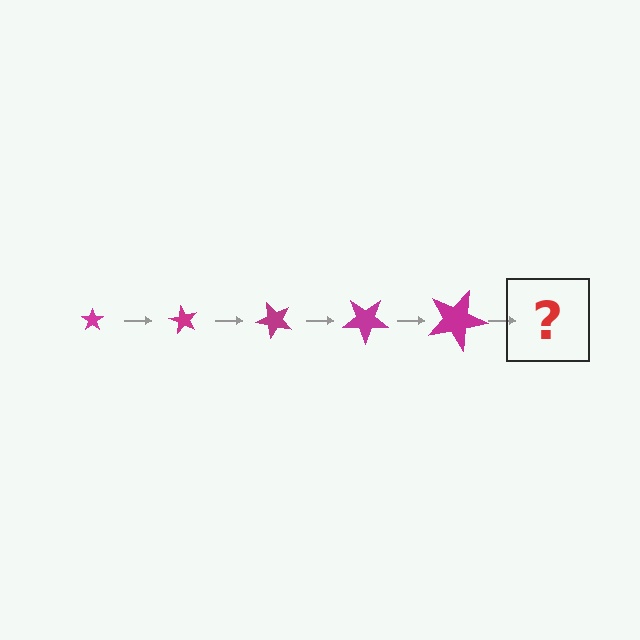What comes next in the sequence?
The next element should be a star, larger than the previous one and rotated 300 degrees from the start.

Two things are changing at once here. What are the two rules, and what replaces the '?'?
The two rules are that the star grows larger each step and it rotates 60 degrees each step. The '?' should be a star, larger than the previous one and rotated 300 degrees from the start.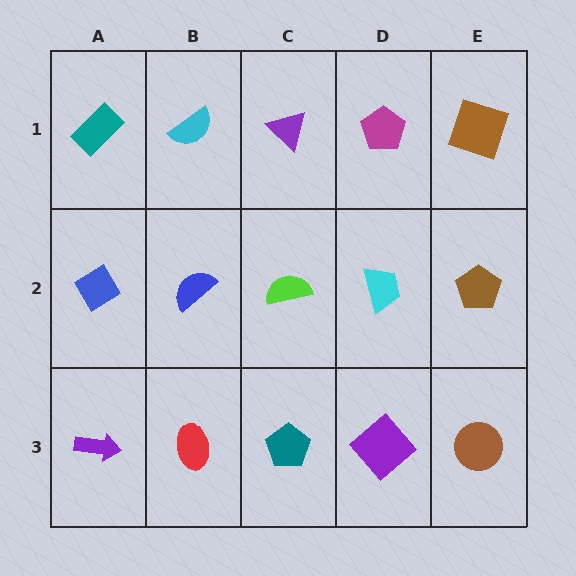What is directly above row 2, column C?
A purple triangle.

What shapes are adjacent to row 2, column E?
A brown square (row 1, column E), a brown circle (row 3, column E), a cyan trapezoid (row 2, column D).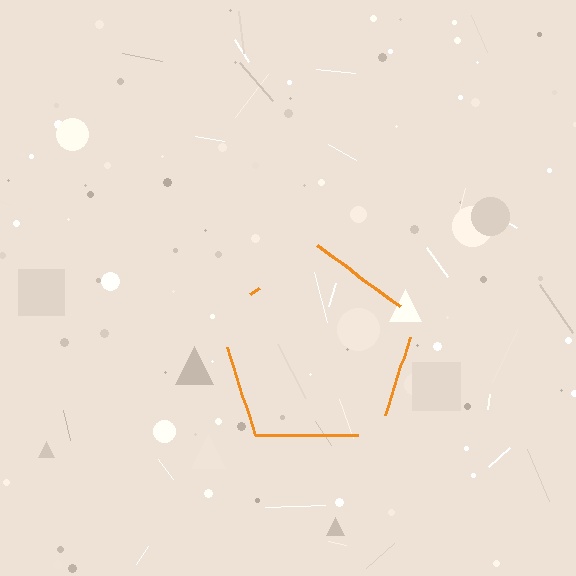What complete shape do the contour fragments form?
The contour fragments form a pentagon.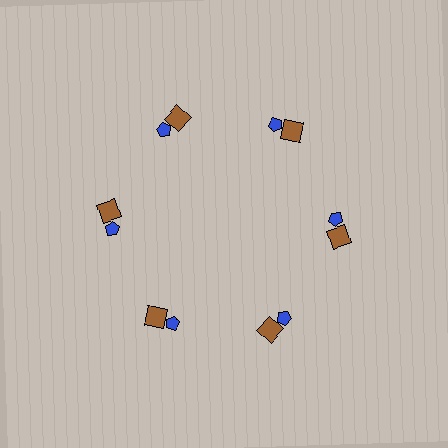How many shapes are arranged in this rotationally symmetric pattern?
There are 12 shapes, arranged in 6 groups of 2.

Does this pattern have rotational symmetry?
Yes, this pattern has 6-fold rotational symmetry. It looks the same after rotating 60 degrees around the center.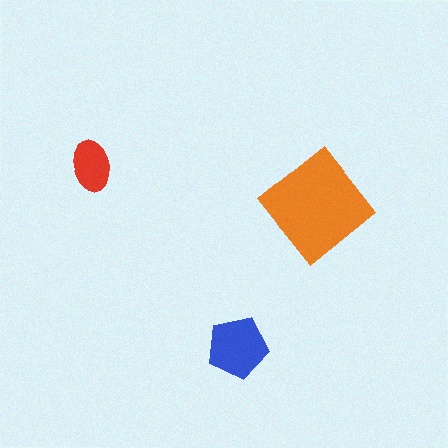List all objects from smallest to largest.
The red ellipse, the blue pentagon, the orange diamond.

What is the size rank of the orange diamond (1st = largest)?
1st.